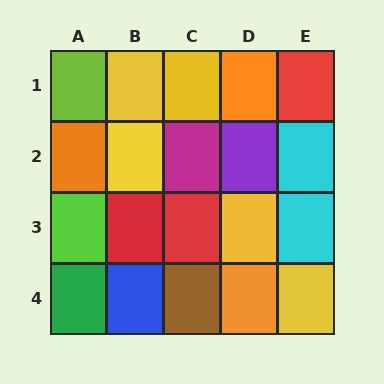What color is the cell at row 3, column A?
Lime.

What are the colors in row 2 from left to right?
Orange, yellow, magenta, purple, cyan.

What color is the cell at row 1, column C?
Yellow.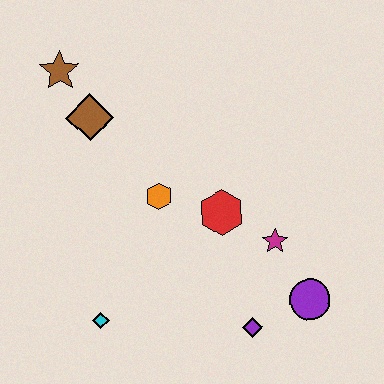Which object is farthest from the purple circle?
The brown star is farthest from the purple circle.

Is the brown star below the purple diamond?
No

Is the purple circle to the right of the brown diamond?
Yes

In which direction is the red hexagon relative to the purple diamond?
The red hexagon is above the purple diamond.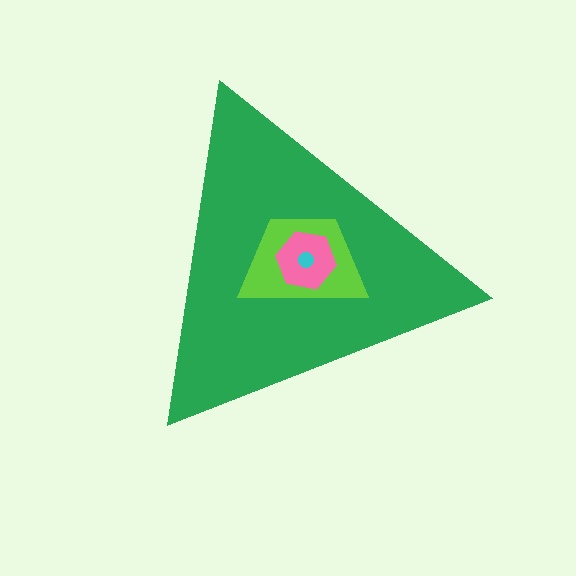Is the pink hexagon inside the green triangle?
Yes.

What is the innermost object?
The cyan circle.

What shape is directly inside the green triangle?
The lime trapezoid.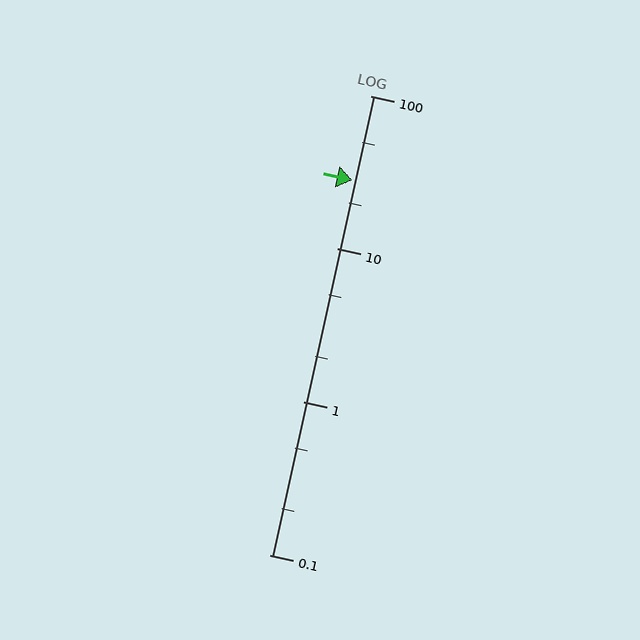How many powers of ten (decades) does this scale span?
The scale spans 3 decades, from 0.1 to 100.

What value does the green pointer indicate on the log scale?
The pointer indicates approximately 28.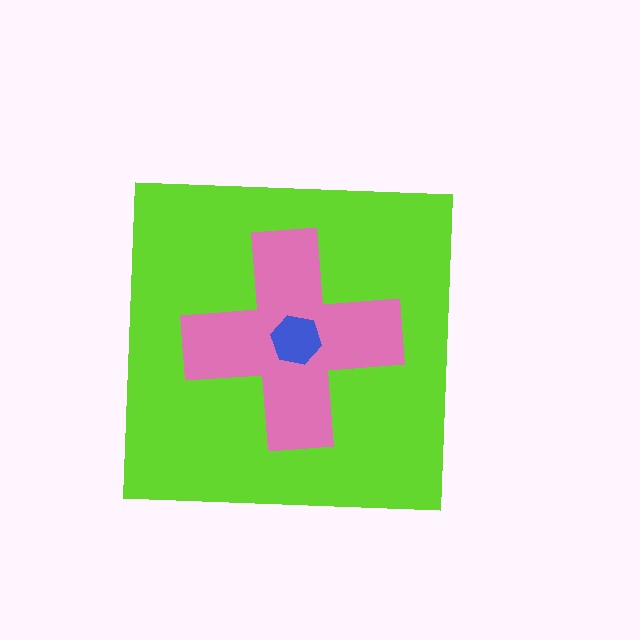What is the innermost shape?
The blue hexagon.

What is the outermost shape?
The lime square.